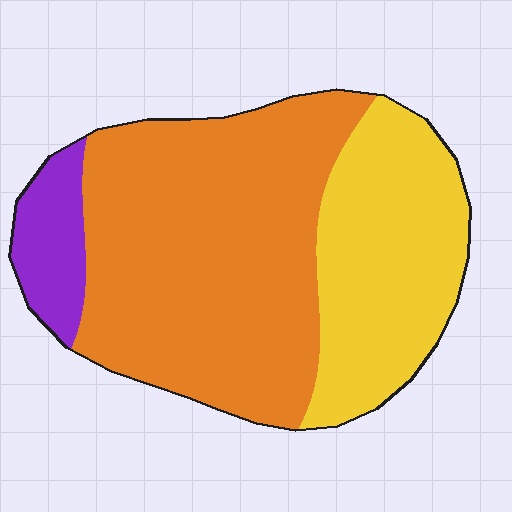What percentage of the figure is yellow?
Yellow takes up about one third (1/3) of the figure.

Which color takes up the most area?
Orange, at roughly 60%.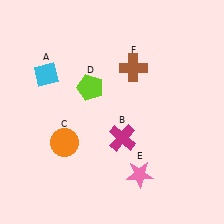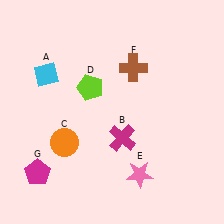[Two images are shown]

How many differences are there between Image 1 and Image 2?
There is 1 difference between the two images.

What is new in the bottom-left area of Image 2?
A magenta pentagon (G) was added in the bottom-left area of Image 2.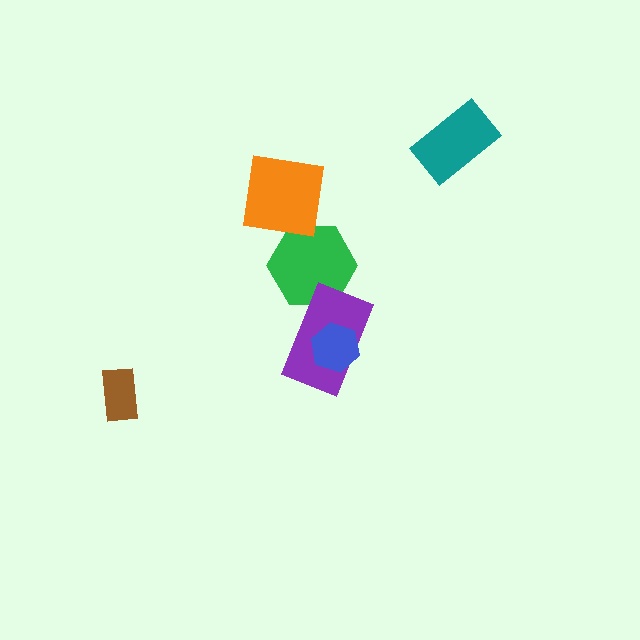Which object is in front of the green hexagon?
The purple rectangle is in front of the green hexagon.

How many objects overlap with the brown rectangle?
0 objects overlap with the brown rectangle.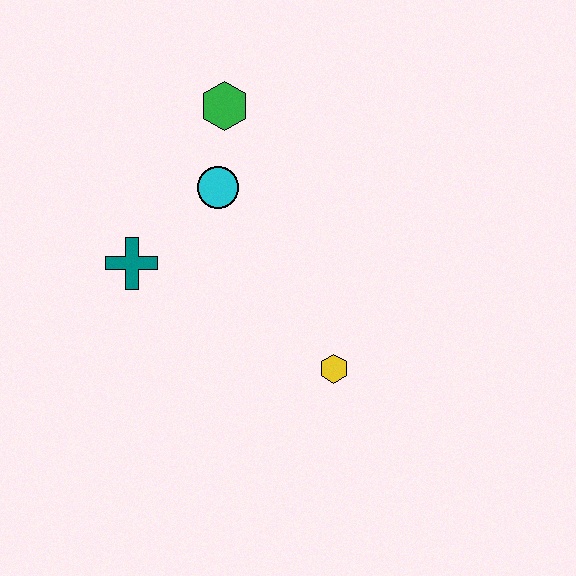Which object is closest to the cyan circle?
The green hexagon is closest to the cyan circle.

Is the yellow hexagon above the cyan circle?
No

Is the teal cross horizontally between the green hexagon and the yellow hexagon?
No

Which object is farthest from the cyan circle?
The yellow hexagon is farthest from the cyan circle.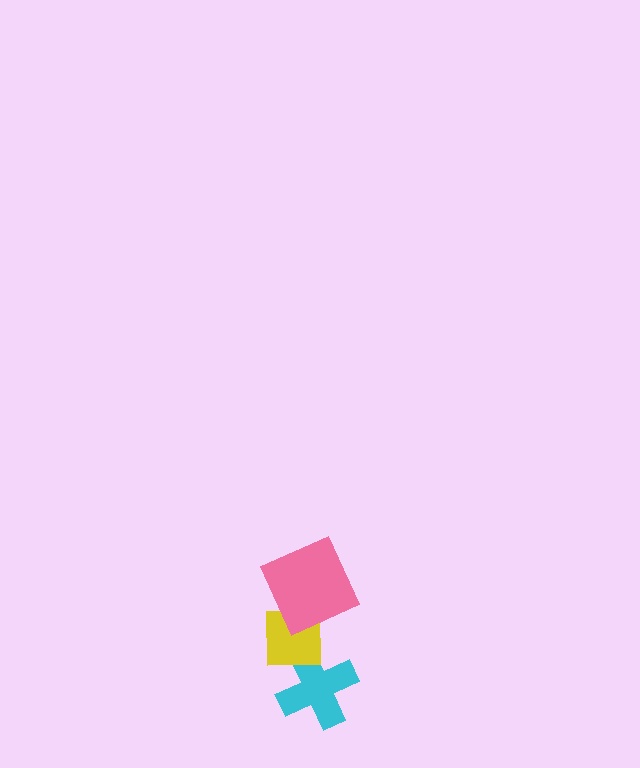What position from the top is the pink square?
The pink square is 1st from the top.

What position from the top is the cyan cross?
The cyan cross is 3rd from the top.